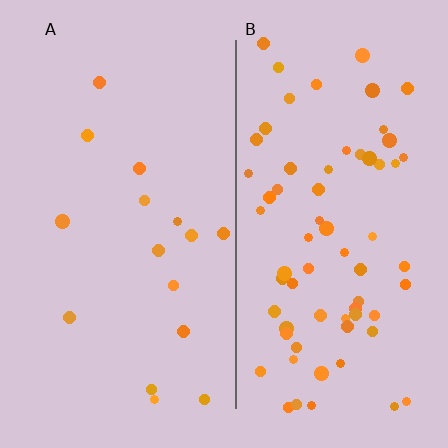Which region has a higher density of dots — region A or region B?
B (the right).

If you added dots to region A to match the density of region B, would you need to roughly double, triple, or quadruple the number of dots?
Approximately quadruple.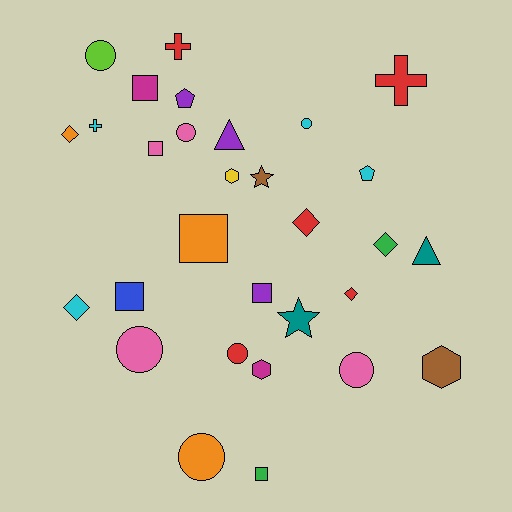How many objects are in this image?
There are 30 objects.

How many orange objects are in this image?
There are 3 orange objects.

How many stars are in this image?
There are 2 stars.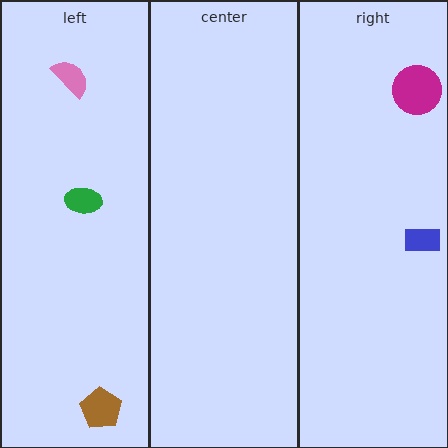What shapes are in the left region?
The green ellipse, the pink semicircle, the brown pentagon.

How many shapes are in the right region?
2.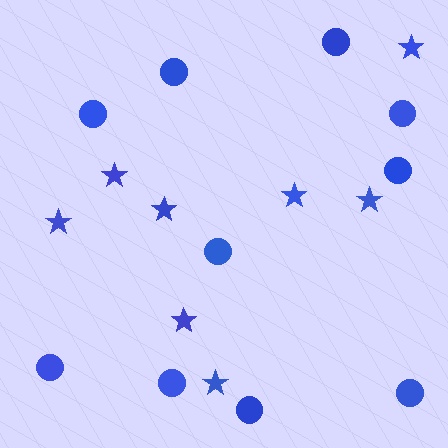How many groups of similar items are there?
There are 2 groups: one group of stars (8) and one group of circles (10).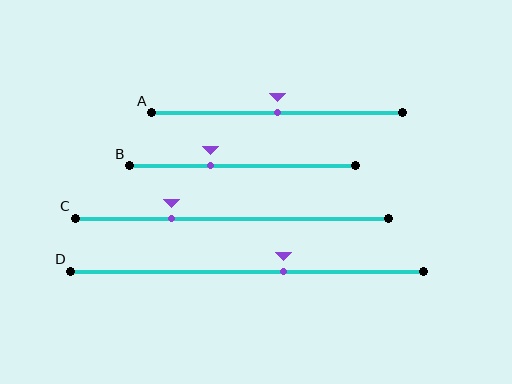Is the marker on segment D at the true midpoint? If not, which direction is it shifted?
No, the marker on segment D is shifted to the right by about 11% of the segment length.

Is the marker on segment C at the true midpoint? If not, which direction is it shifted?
No, the marker on segment C is shifted to the left by about 19% of the segment length.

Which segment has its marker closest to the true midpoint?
Segment A has its marker closest to the true midpoint.